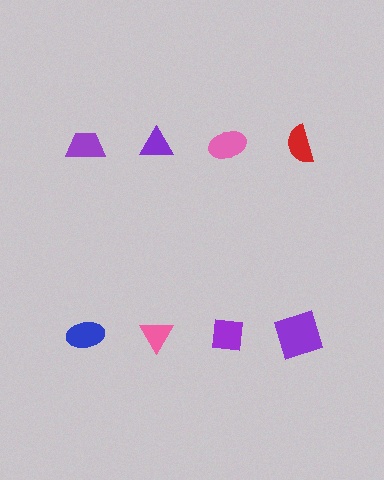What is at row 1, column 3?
A pink ellipse.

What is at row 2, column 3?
A purple square.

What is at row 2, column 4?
A purple square.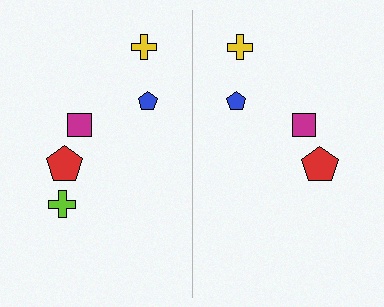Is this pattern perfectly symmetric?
No, the pattern is not perfectly symmetric. A lime cross is missing from the right side.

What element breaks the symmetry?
A lime cross is missing from the right side.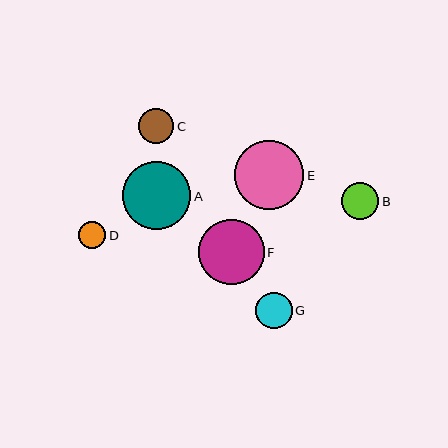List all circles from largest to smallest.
From largest to smallest: E, A, F, B, G, C, D.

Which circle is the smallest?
Circle D is the smallest with a size of approximately 27 pixels.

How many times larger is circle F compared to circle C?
Circle F is approximately 1.9 times the size of circle C.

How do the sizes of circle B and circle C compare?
Circle B and circle C are approximately the same size.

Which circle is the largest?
Circle E is the largest with a size of approximately 70 pixels.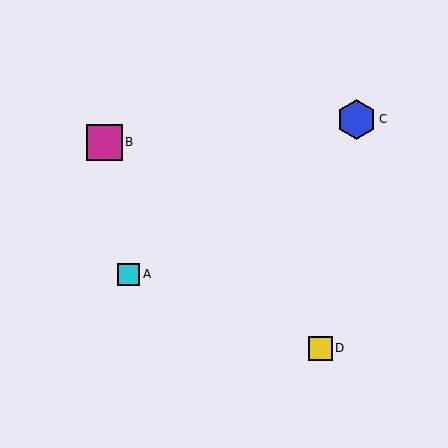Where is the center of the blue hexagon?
The center of the blue hexagon is at (356, 119).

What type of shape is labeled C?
Shape C is a blue hexagon.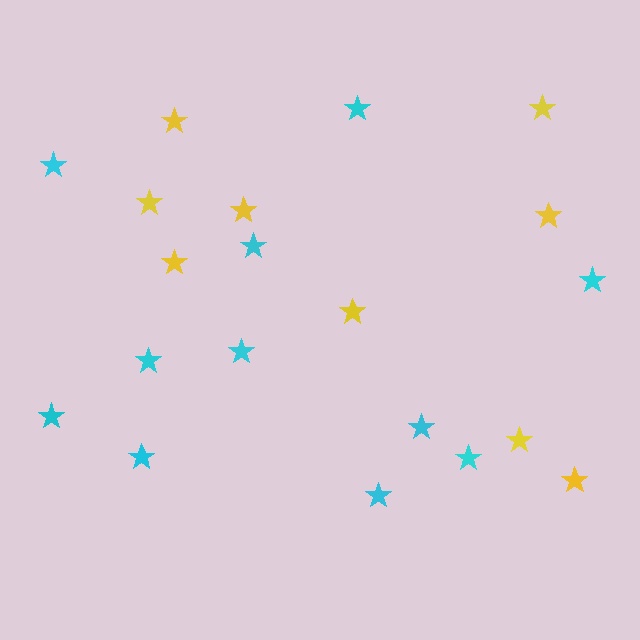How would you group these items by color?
There are 2 groups: one group of cyan stars (11) and one group of yellow stars (9).